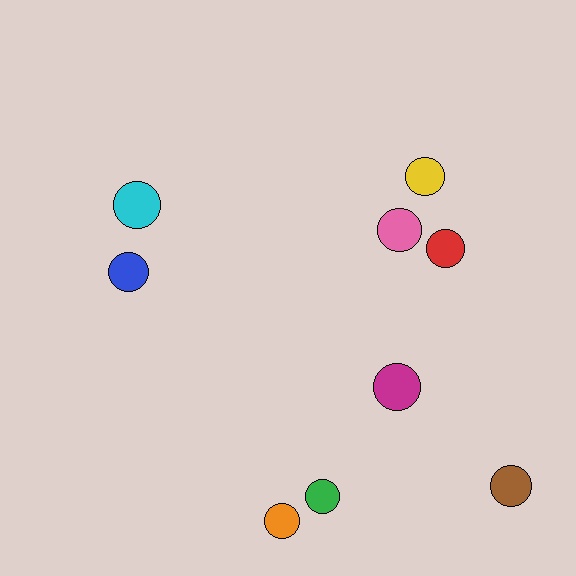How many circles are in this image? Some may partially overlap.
There are 9 circles.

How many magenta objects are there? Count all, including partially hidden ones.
There is 1 magenta object.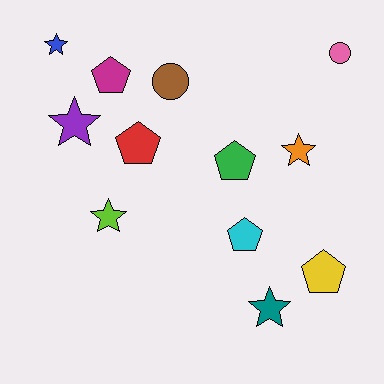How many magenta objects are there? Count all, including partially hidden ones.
There is 1 magenta object.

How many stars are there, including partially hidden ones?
There are 5 stars.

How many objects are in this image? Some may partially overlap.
There are 12 objects.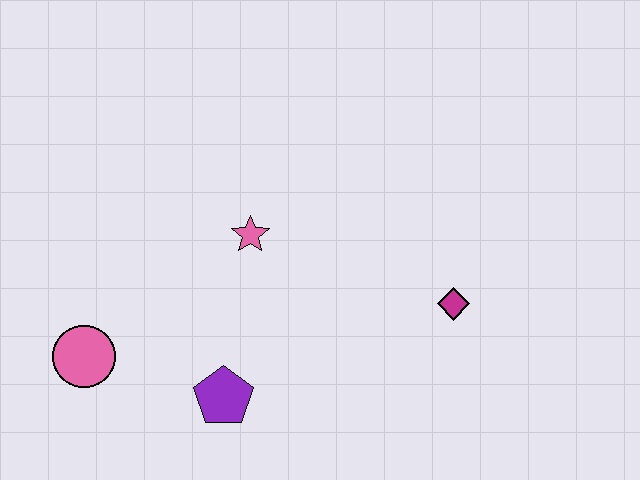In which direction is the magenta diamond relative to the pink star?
The magenta diamond is to the right of the pink star.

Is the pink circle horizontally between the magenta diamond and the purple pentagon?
No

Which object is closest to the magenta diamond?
The pink star is closest to the magenta diamond.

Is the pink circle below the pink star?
Yes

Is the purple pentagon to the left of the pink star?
Yes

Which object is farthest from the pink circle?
The magenta diamond is farthest from the pink circle.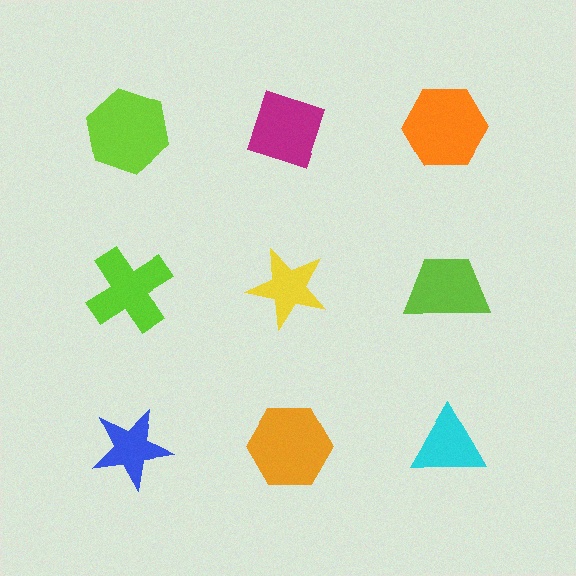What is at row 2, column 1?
A lime cross.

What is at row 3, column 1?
A blue star.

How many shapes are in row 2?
3 shapes.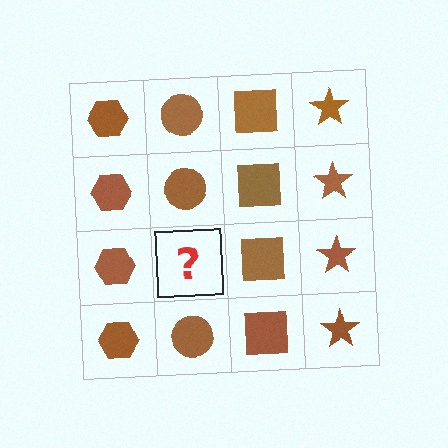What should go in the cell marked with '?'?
The missing cell should contain a brown circle.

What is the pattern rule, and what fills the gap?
The rule is that each column has a consistent shape. The gap should be filled with a brown circle.